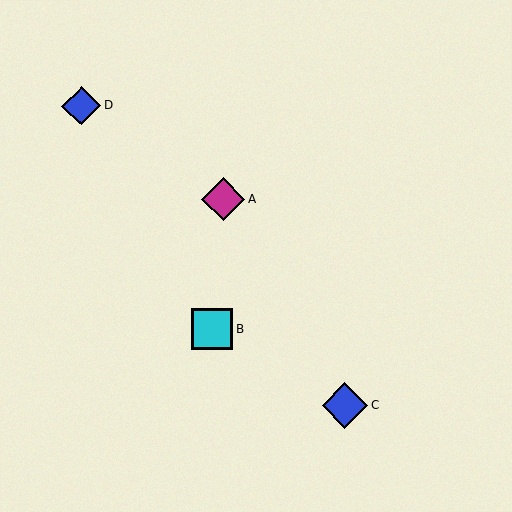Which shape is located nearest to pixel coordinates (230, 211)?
The magenta diamond (labeled A) at (223, 200) is nearest to that location.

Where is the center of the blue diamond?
The center of the blue diamond is at (345, 405).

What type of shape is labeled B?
Shape B is a cyan square.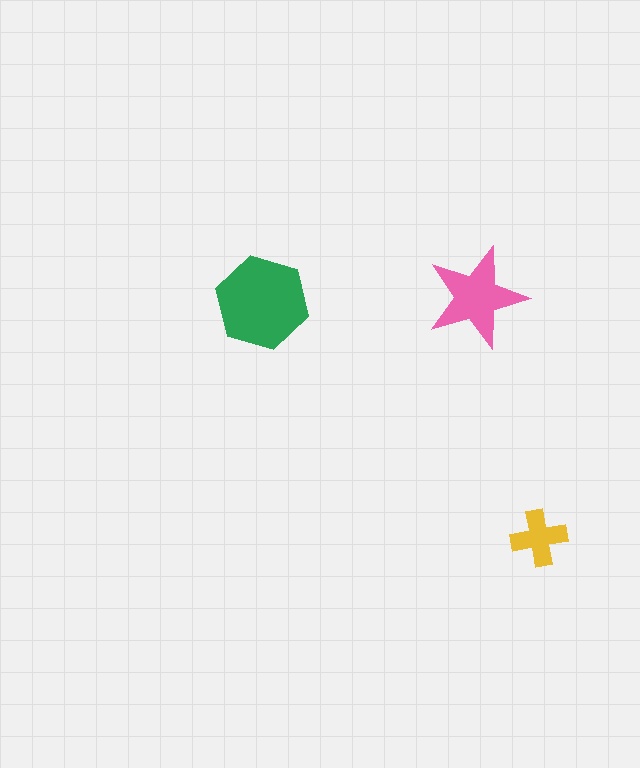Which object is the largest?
The green hexagon.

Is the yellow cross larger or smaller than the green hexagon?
Smaller.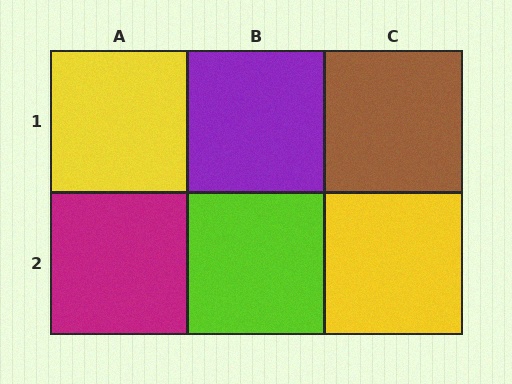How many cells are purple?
1 cell is purple.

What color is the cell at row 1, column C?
Brown.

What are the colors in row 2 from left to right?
Magenta, lime, yellow.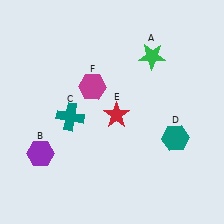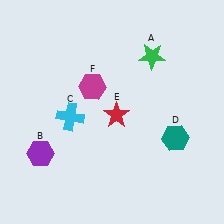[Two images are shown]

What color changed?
The cross (C) changed from teal in Image 1 to cyan in Image 2.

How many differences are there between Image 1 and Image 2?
There is 1 difference between the two images.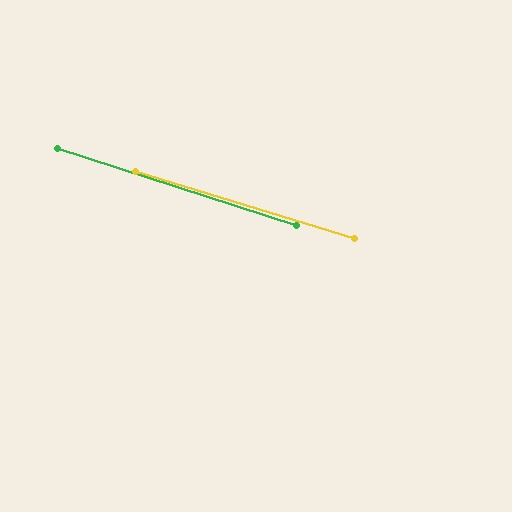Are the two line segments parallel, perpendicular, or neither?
Parallel — their directions differ by only 0.6°.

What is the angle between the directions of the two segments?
Approximately 1 degree.